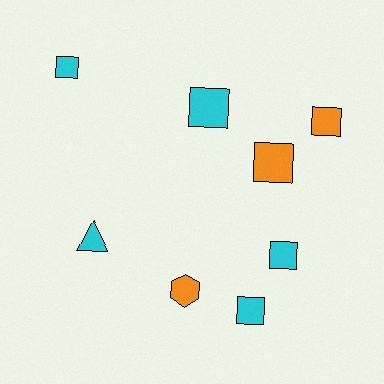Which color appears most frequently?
Cyan, with 5 objects.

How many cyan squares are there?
There are 4 cyan squares.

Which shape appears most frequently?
Square, with 6 objects.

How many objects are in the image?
There are 8 objects.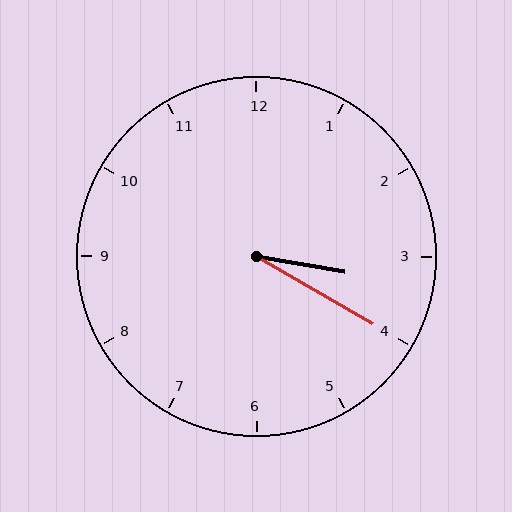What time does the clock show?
3:20.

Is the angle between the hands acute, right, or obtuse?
It is acute.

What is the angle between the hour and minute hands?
Approximately 20 degrees.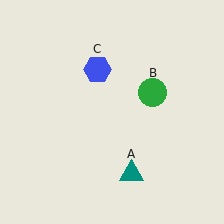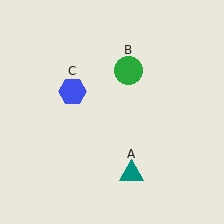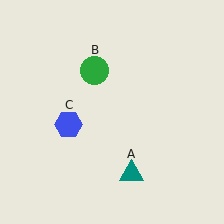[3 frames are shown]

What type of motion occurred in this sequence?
The green circle (object B), blue hexagon (object C) rotated counterclockwise around the center of the scene.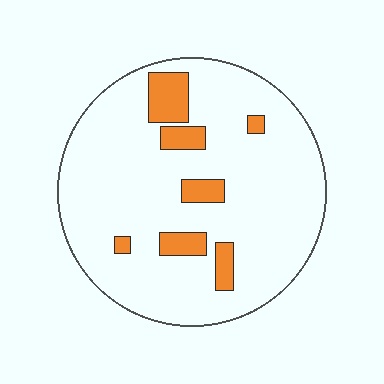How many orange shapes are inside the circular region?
7.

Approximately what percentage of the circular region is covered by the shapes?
Approximately 10%.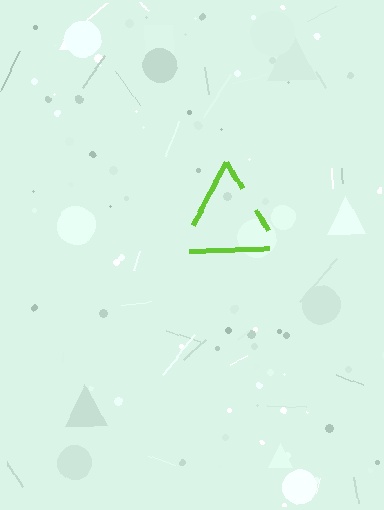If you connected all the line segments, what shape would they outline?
They would outline a triangle.